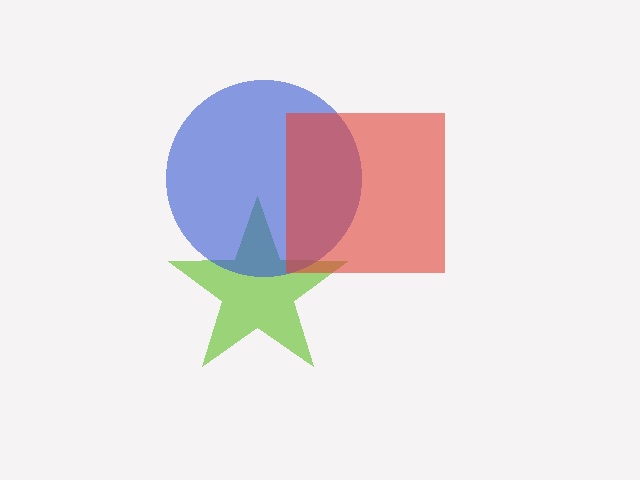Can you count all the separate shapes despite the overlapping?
Yes, there are 3 separate shapes.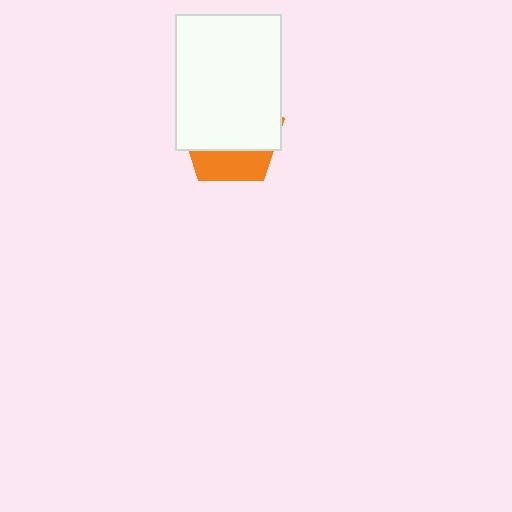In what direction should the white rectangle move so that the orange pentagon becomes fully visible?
The white rectangle should move up. That is the shortest direction to clear the overlap and leave the orange pentagon fully visible.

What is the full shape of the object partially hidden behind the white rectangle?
The partially hidden object is an orange pentagon.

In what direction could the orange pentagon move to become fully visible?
The orange pentagon could move down. That would shift it out from behind the white rectangle entirely.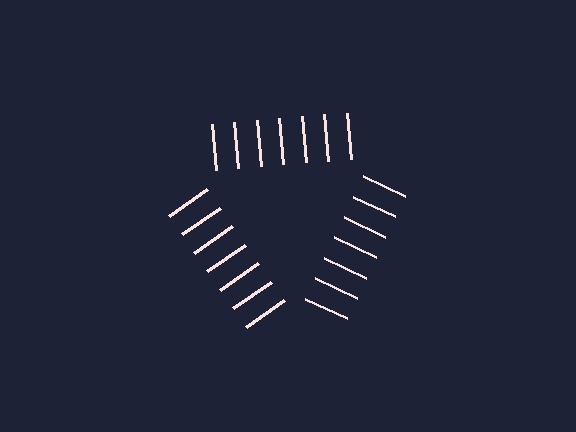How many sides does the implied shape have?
3 sides — the line-ends trace a triangle.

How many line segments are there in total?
21 — 7 along each of the 3 edges.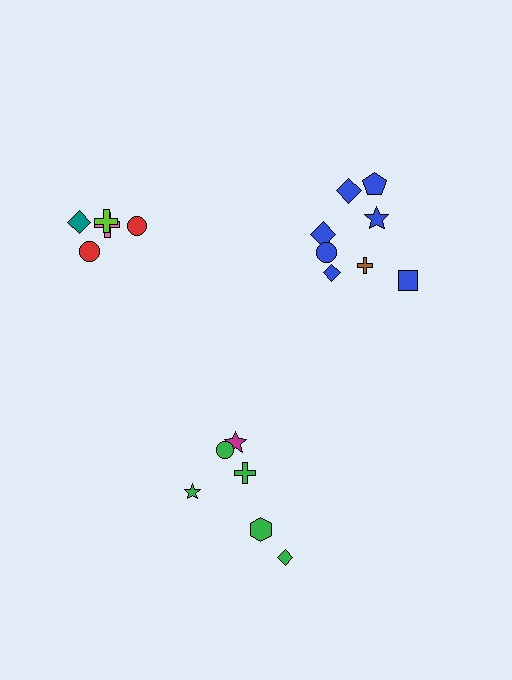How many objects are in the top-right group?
There are 8 objects.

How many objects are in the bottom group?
There are 6 objects.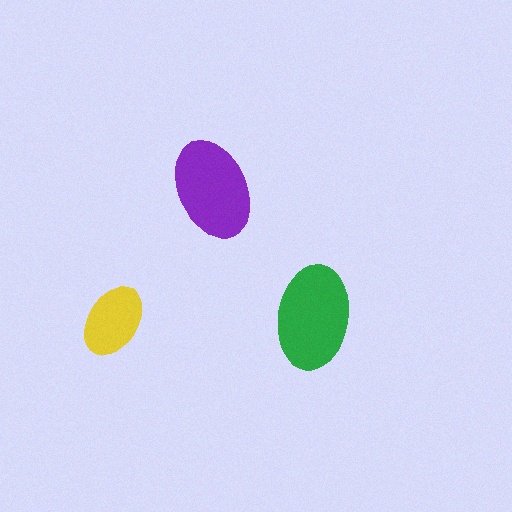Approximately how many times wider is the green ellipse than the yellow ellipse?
About 1.5 times wider.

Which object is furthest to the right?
The green ellipse is rightmost.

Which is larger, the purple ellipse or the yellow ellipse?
The purple one.